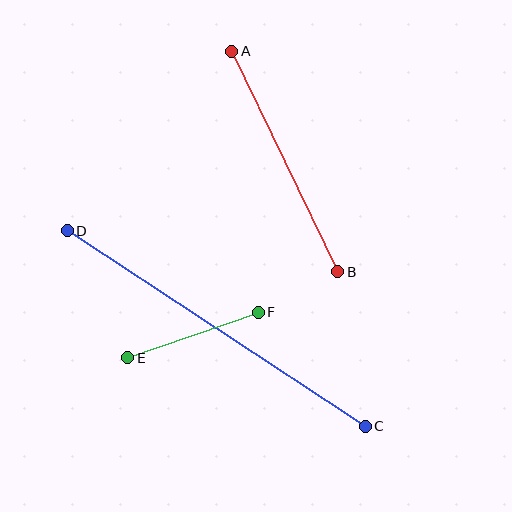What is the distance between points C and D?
The distance is approximately 356 pixels.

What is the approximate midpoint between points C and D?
The midpoint is at approximately (216, 329) pixels.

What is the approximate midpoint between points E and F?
The midpoint is at approximately (193, 335) pixels.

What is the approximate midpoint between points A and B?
The midpoint is at approximately (285, 161) pixels.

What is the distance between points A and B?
The distance is approximately 245 pixels.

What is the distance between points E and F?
The distance is approximately 138 pixels.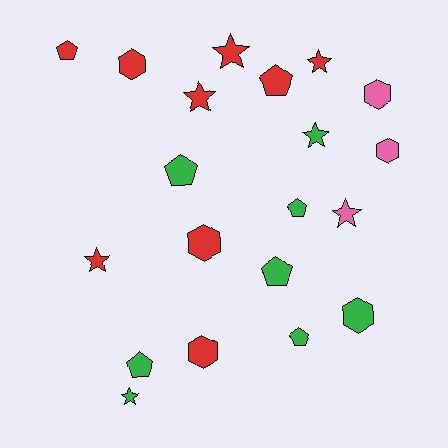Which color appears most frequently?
Red, with 9 objects.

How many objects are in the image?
There are 20 objects.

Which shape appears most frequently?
Star, with 7 objects.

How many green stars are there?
There are 2 green stars.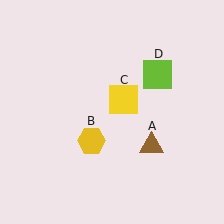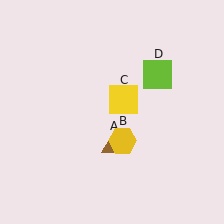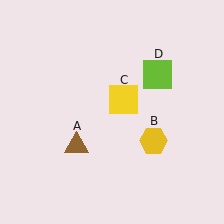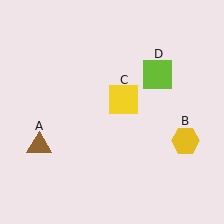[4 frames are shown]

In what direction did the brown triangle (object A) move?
The brown triangle (object A) moved left.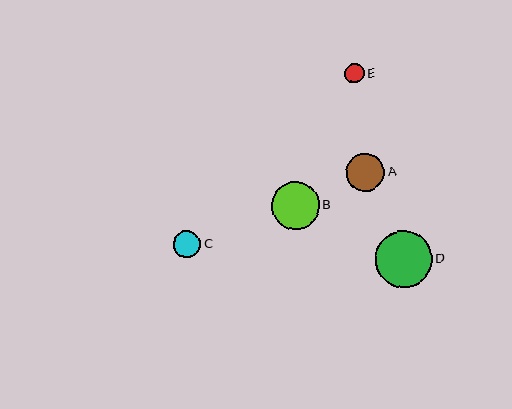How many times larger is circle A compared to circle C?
Circle A is approximately 1.4 times the size of circle C.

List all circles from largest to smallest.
From largest to smallest: D, B, A, C, E.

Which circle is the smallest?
Circle E is the smallest with a size of approximately 19 pixels.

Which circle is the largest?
Circle D is the largest with a size of approximately 57 pixels.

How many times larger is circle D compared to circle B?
Circle D is approximately 1.2 times the size of circle B.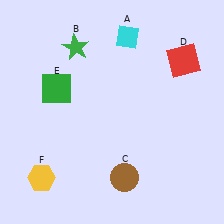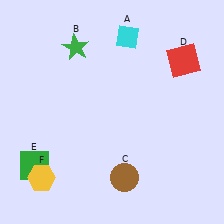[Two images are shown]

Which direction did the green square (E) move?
The green square (E) moved down.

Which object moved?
The green square (E) moved down.